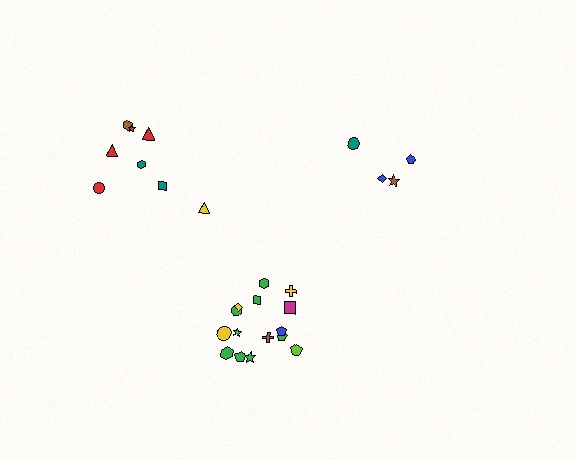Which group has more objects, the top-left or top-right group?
The top-left group.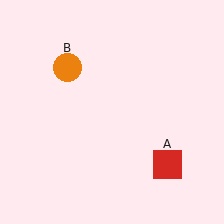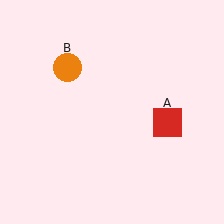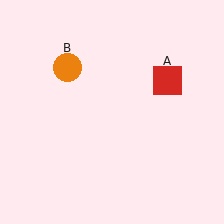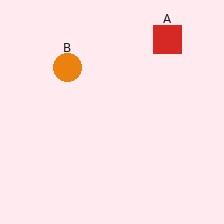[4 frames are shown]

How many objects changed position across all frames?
1 object changed position: red square (object A).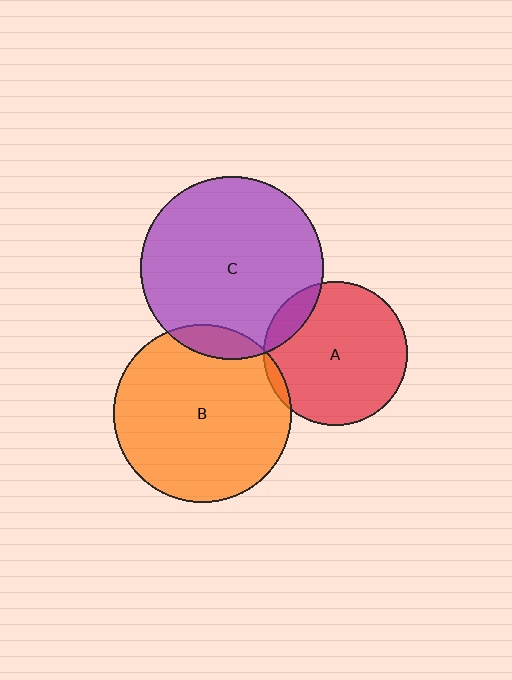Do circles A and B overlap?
Yes.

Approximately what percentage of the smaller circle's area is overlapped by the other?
Approximately 5%.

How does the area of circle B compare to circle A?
Approximately 1.5 times.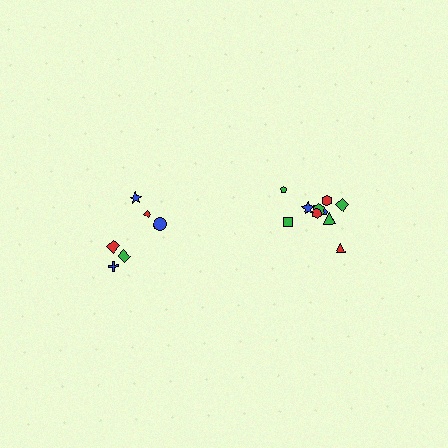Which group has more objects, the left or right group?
The right group.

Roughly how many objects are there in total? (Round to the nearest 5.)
Roughly 15 objects in total.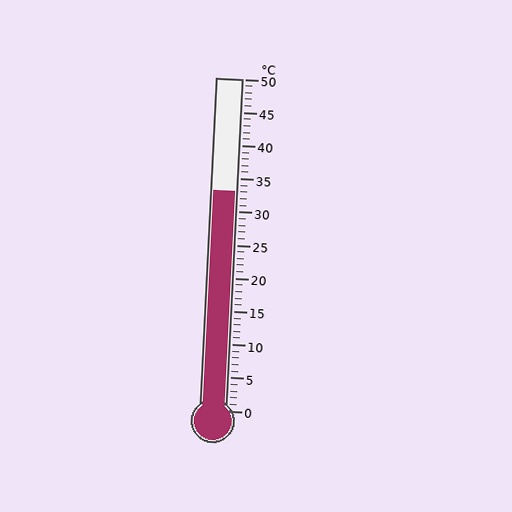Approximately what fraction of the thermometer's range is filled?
The thermometer is filled to approximately 65% of its range.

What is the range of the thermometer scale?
The thermometer scale ranges from 0°C to 50°C.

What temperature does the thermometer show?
The thermometer shows approximately 33°C.